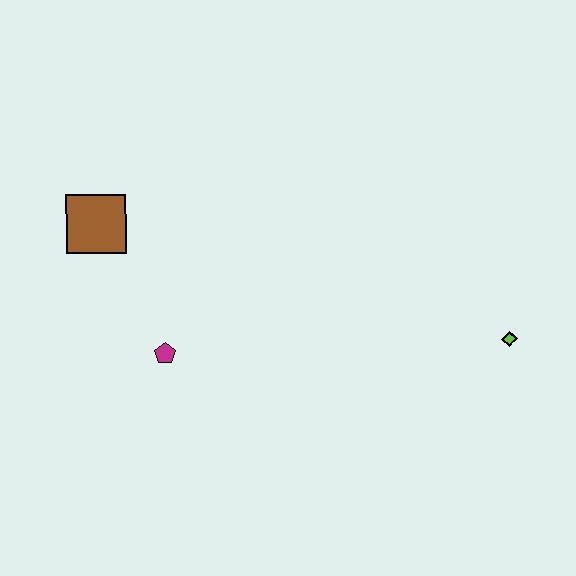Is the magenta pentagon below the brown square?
Yes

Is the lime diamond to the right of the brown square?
Yes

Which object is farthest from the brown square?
The lime diamond is farthest from the brown square.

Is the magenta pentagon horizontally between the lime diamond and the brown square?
Yes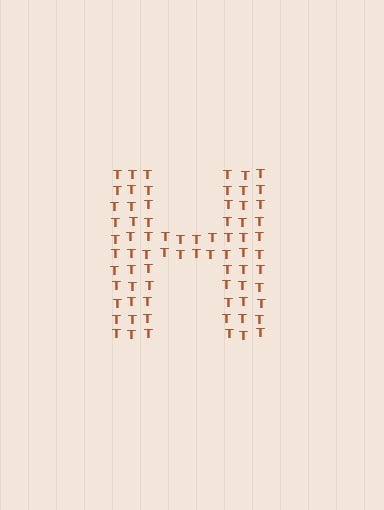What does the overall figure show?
The overall figure shows the letter H.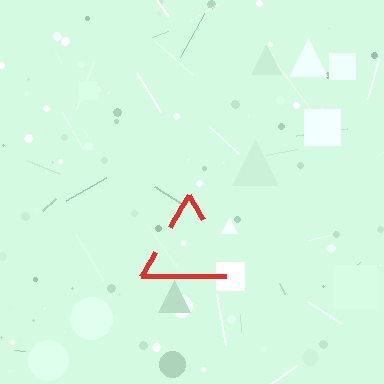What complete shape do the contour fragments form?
The contour fragments form a triangle.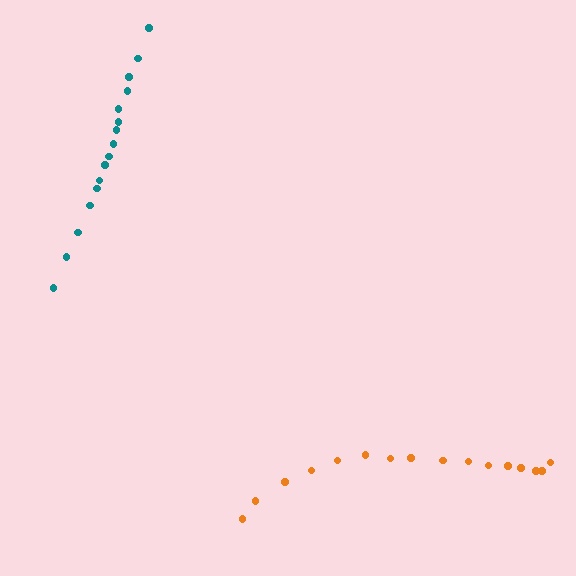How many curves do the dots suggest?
There are 2 distinct paths.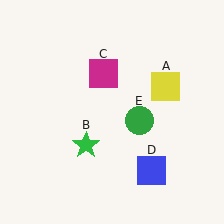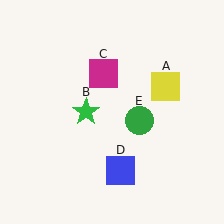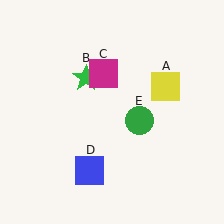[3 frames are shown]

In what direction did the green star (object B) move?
The green star (object B) moved up.